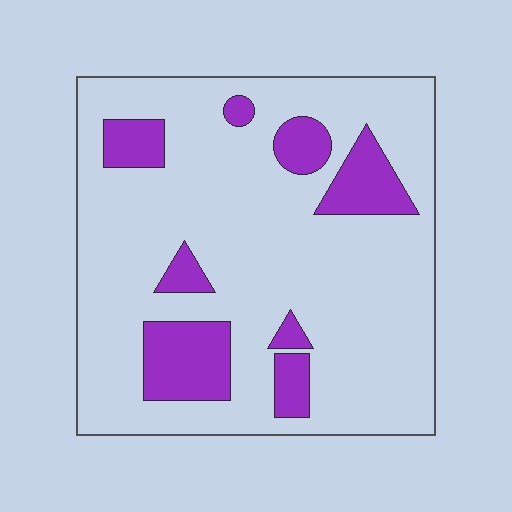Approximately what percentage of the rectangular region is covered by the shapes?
Approximately 20%.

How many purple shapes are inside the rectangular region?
8.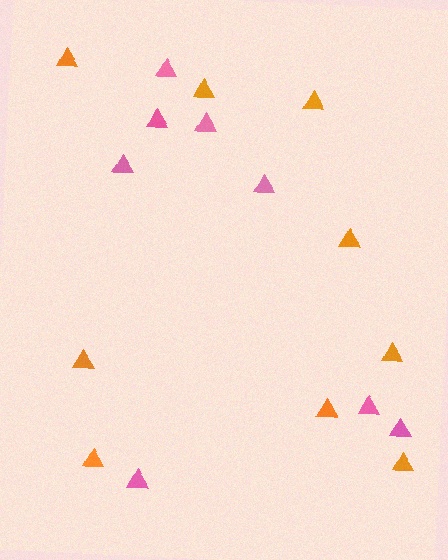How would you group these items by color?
There are 2 groups: one group of pink triangles (8) and one group of orange triangles (9).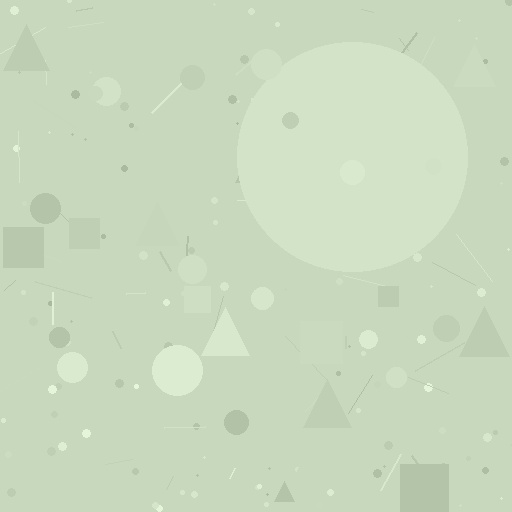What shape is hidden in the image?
A circle is hidden in the image.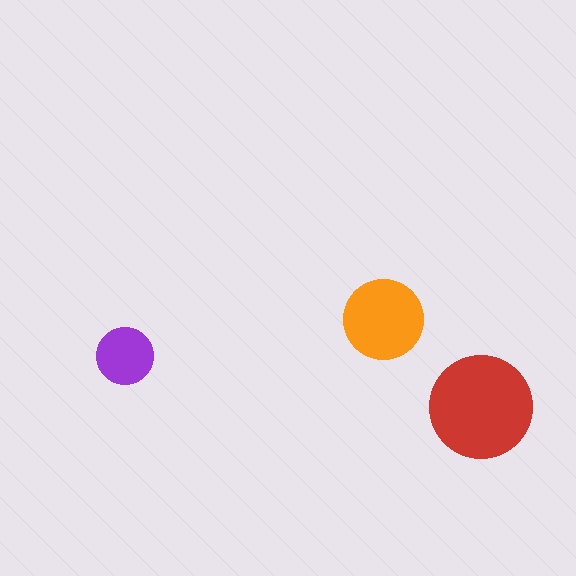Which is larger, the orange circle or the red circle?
The red one.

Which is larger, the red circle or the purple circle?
The red one.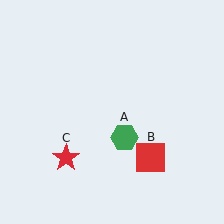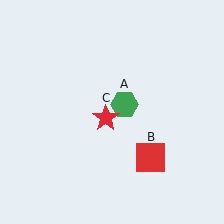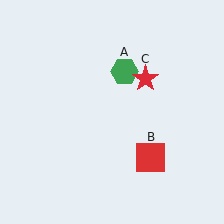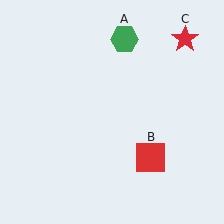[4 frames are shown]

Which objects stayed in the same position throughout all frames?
Red square (object B) remained stationary.